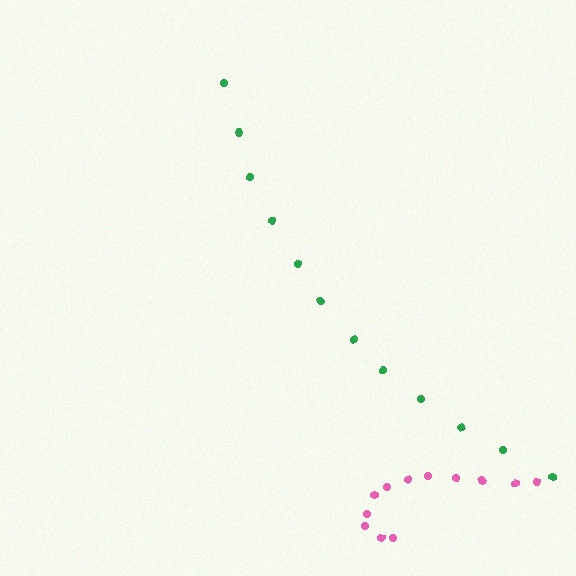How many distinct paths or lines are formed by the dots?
There are 2 distinct paths.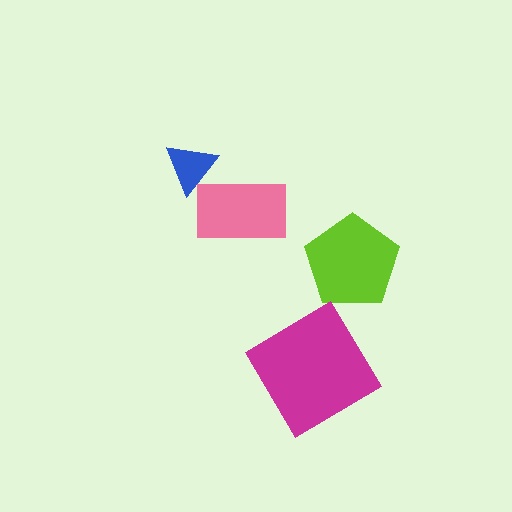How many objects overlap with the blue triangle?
1 object overlaps with the blue triangle.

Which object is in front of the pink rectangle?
The blue triangle is in front of the pink rectangle.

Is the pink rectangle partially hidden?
Yes, it is partially covered by another shape.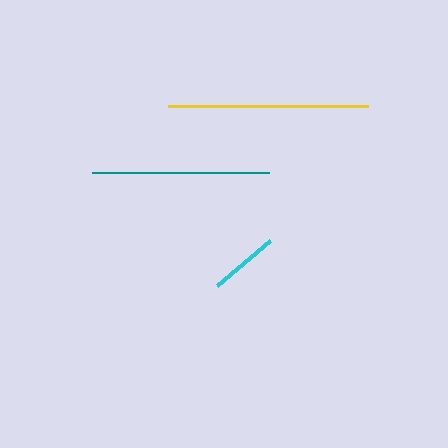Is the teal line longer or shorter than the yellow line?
The yellow line is longer than the teal line.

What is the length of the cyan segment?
The cyan segment is approximately 69 pixels long.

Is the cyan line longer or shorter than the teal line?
The teal line is longer than the cyan line.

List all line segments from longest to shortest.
From longest to shortest: yellow, teal, cyan.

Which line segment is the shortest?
The cyan line is the shortest at approximately 69 pixels.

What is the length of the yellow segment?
The yellow segment is approximately 200 pixels long.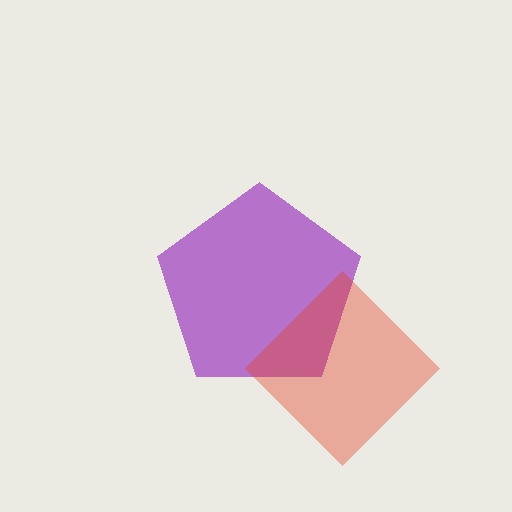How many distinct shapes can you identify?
There are 2 distinct shapes: a purple pentagon, a red diamond.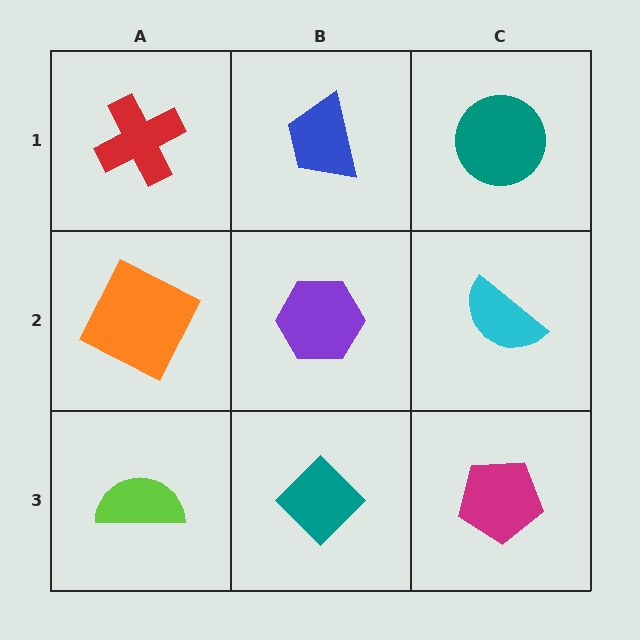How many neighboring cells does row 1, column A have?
2.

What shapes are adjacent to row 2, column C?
A teal circle (row 1, column C), a magenta pentagon (row 3, column C), a purple hexagon (row 2, column B).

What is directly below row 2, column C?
A magenta pentagon.